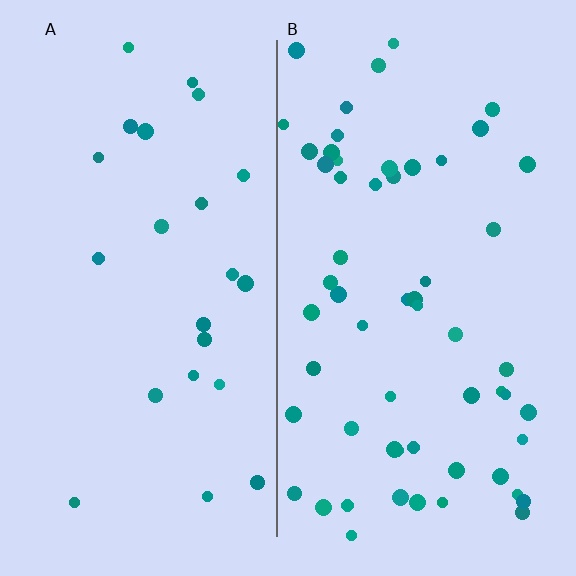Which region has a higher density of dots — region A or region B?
B (the right).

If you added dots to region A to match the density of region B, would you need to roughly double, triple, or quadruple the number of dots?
Approximately triple.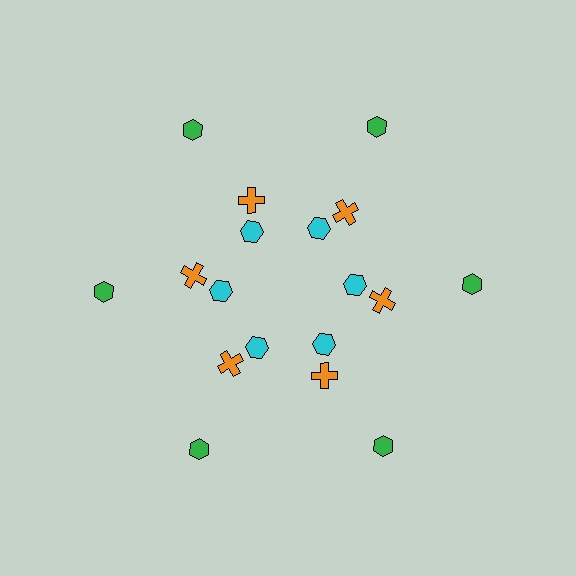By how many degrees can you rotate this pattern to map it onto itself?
The pattern maps onto itself every 60 degrees of rotation.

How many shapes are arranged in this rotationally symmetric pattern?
There are 18 shapes, arranged in 6 groups of 3.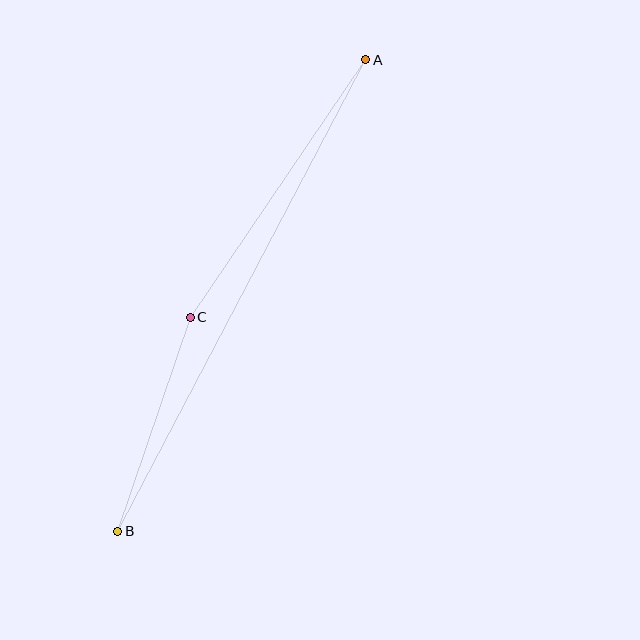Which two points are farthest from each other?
Points A and B are farthest from each other.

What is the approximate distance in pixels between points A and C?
The distance between A and C is approximately 312 pixels.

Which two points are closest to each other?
Points B and C are closest to each other.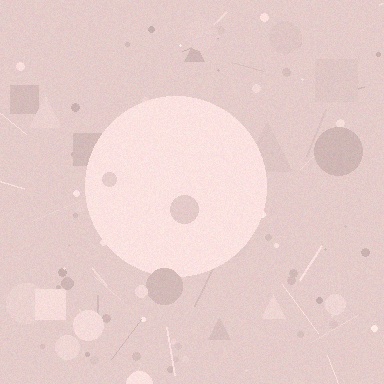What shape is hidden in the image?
A circle is hidden in the image.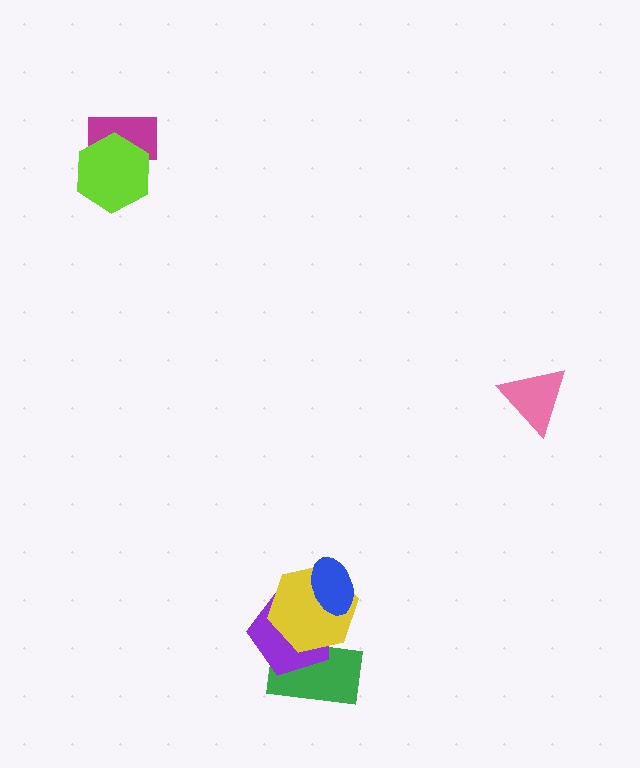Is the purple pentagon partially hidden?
Yes, it is partially covered by another shape.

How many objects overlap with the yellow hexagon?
3 objects overlap with the yellow hexagon.